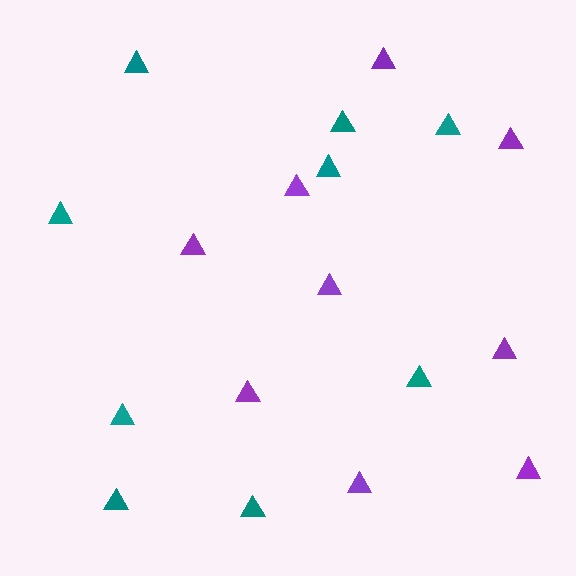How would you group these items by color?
There are 2 groups: one group of teal triangles (9) and one group of purple triangles (9).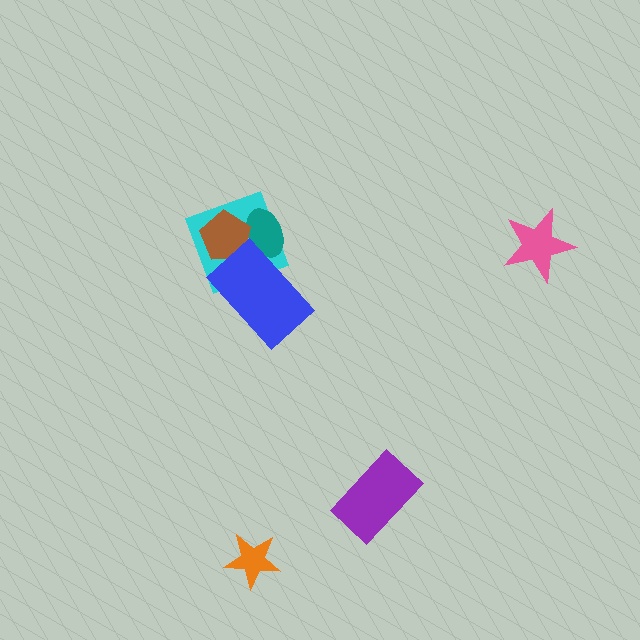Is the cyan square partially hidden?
Yes, it is partially covered by another shape.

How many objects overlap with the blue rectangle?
3 objects overlap with the blue rectangle.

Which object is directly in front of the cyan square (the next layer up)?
The teal ellipse is directly in front of the cyan square.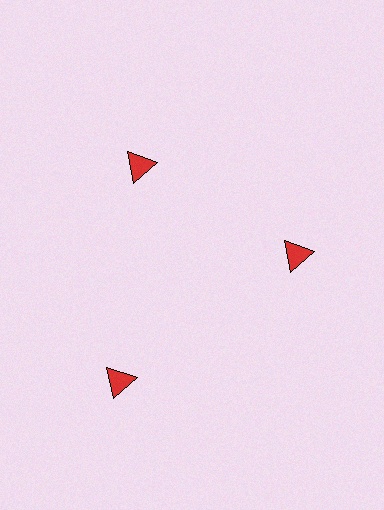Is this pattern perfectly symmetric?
No. The 3 red triangles are arranged in a ring, but one element near the 7 o'clock position is pushed outward from the center, breaking the 3-fold rotational symmetry.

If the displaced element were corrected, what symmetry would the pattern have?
It would have 3-fold rotational symmetry — the pattern would map onto itself every 120 degrees.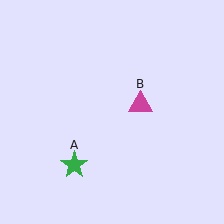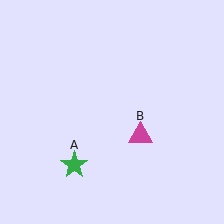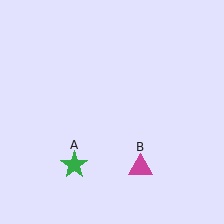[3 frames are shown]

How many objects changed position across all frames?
1 object changed position: magenta triangle (object B).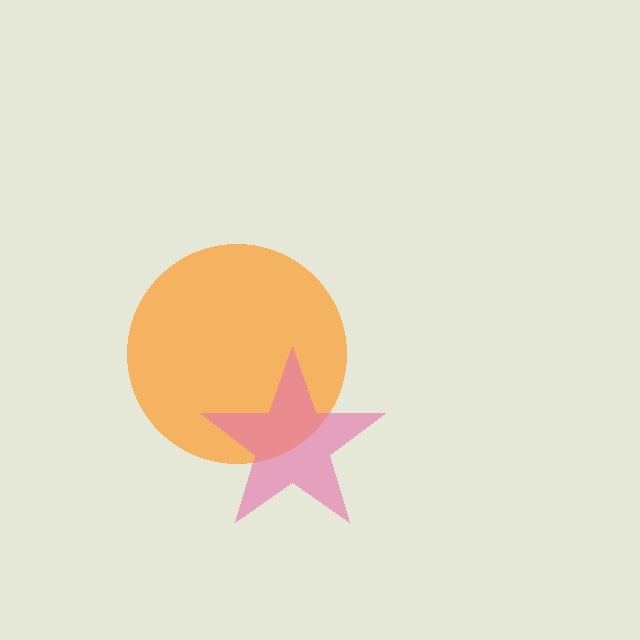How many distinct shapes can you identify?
There are 2 distinct shapes: an orange circle, a pink star.